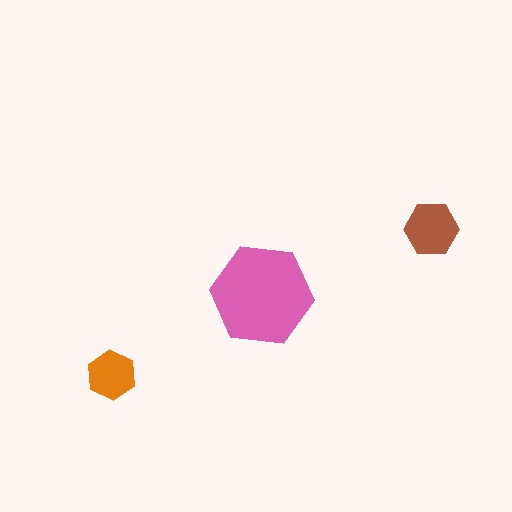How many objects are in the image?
There are 3 objects in the image.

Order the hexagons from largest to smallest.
the pink one, the brown one, the orange one.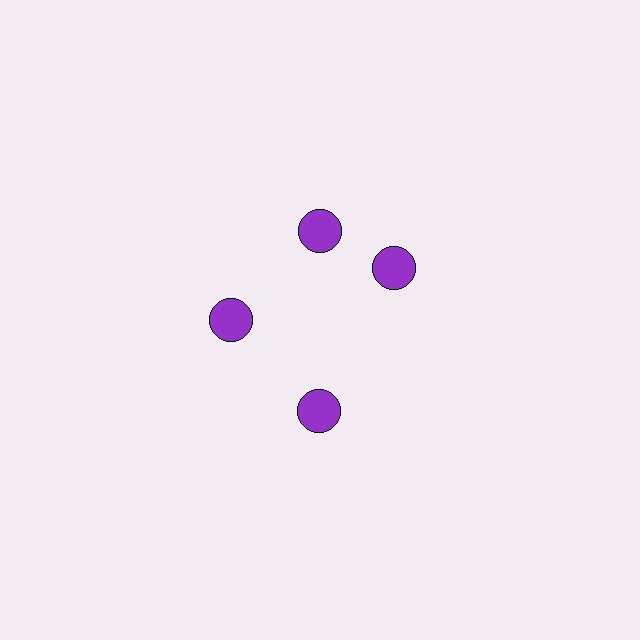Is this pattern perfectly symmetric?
No. The 4 purple circles are arranged in a ring, but one element near the 3 o'clock position is rotated out of alignment along the ring, breaking the 4-fold rotational symmetry.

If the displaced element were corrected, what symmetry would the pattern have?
It would have 4-fold rotational symmetry — the pattern would map onto itself every 90 degrees.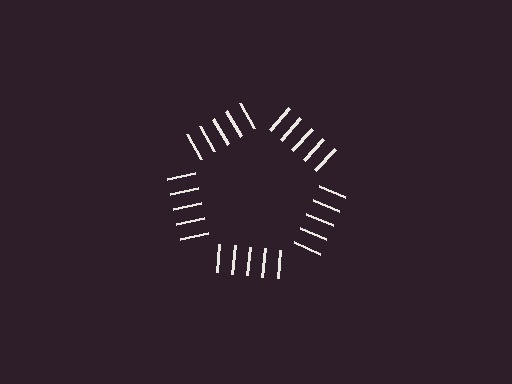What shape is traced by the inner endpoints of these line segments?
An illusory pentagon — the line segments terminate on its edges but no continuous stroke is drawn.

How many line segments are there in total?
25 — 5 along each of the 5 edges.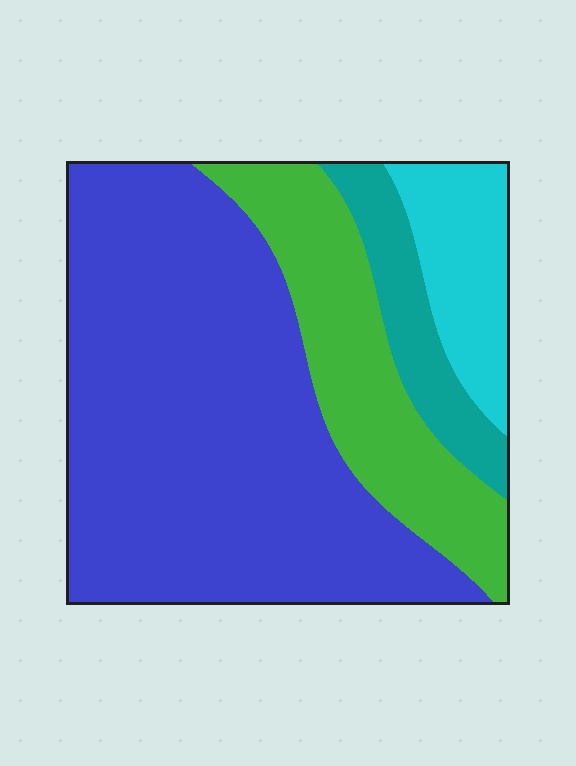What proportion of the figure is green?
Green covers 21% of the figure.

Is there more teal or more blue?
Blue.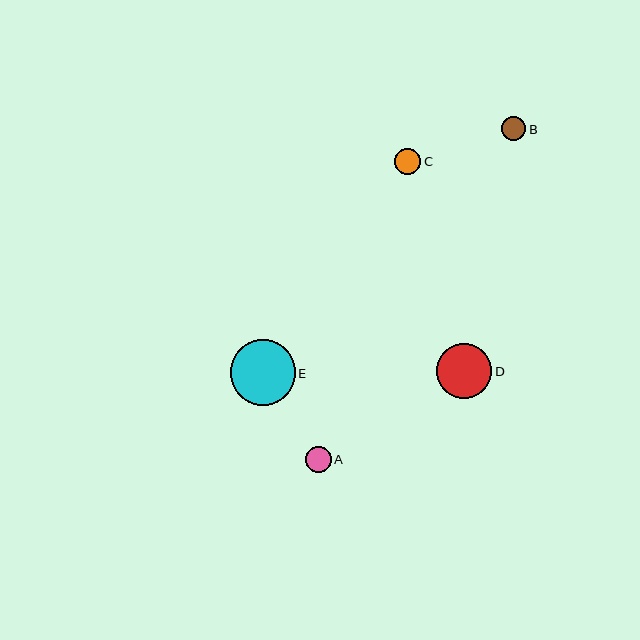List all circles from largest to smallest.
From largest to smallest: E, D, A, C, B.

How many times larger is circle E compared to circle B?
Circle E is approximately 2.7 times the size of circle B.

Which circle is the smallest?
Circle B is the smallest with a size of approximately 24 pixels.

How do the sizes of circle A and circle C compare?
Circle A and circle C are approximately the same size.